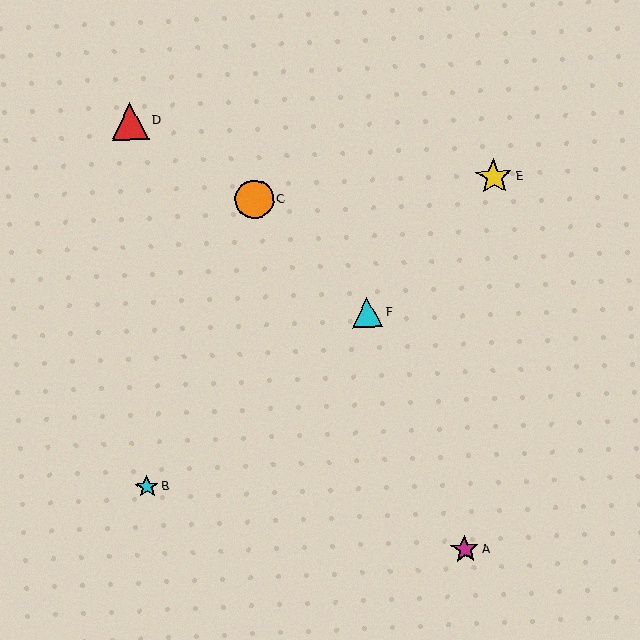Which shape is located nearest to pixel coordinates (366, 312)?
The cyan triangle (labeled F) at (368, 312) is nearest to that location.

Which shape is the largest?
The orange circle (labeled C) is the largest.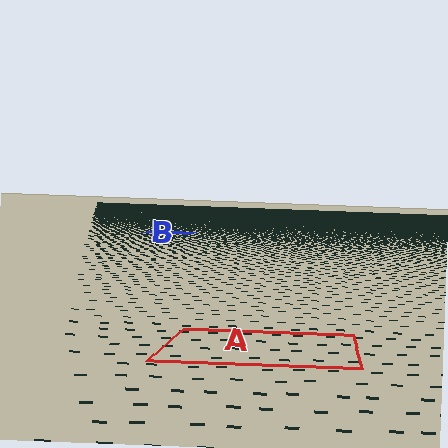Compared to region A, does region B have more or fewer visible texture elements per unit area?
Region B has more texture elements per unit area — they are packed more densely because it is farther away.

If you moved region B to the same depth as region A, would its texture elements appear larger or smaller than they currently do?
They would appear larger. At a closer depth, the same texture elements are projected at a bigger on-screen size.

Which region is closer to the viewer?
Region A is closer. The texture elements there are larger and more spread out.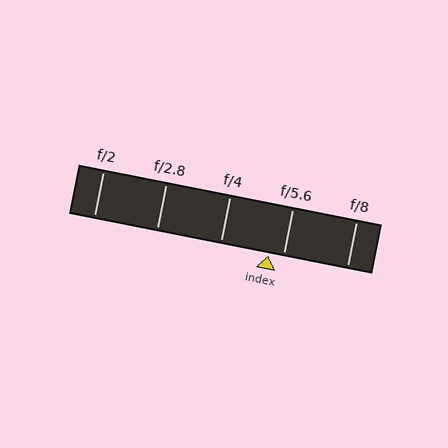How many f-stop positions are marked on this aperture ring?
There are 5 f-stop positions marked.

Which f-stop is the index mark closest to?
The index mark is closest to f/5.6.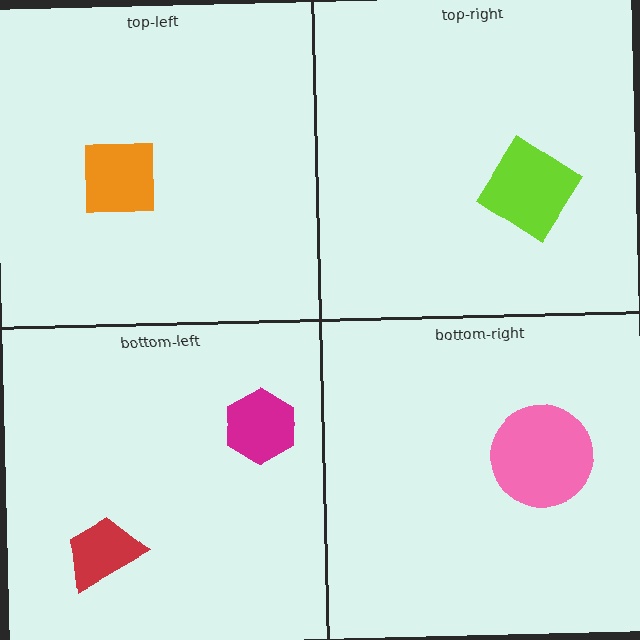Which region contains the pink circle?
The bottom-right region.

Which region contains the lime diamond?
The top-right region.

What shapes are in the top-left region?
The orange square.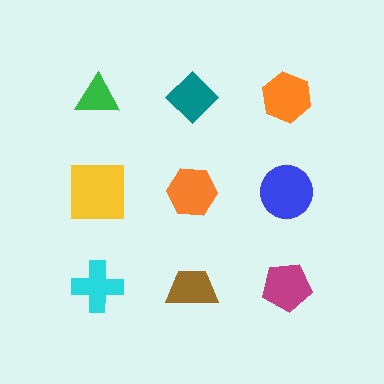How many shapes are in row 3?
3 shapes.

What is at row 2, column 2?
An orange hexagon.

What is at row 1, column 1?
A green triangle.